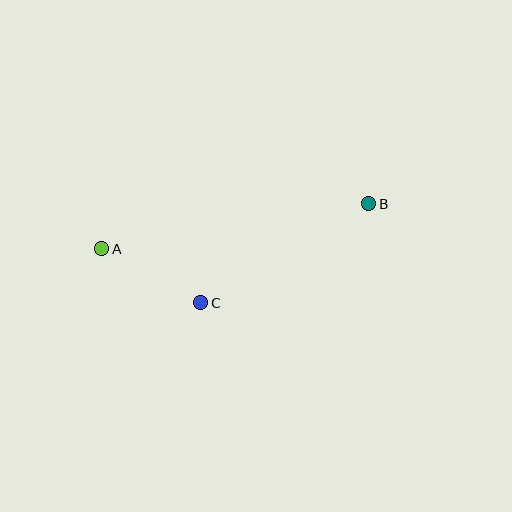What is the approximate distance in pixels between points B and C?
The distance between B and C is approximately 195 pixels.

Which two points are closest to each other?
Points A and C are closest to each other.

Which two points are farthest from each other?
Points A and B are farthest from each other.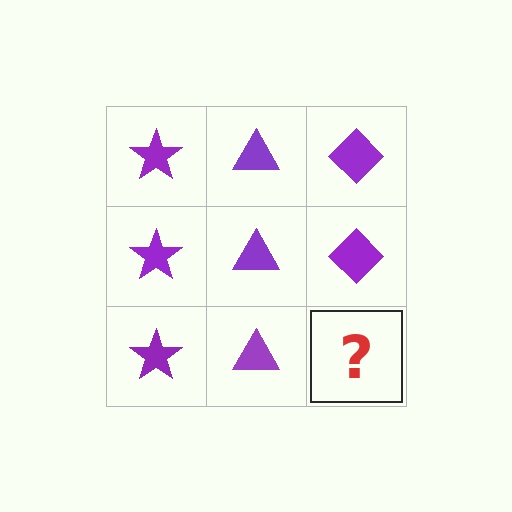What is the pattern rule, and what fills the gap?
The rule is that each column has a consistent shape. The gap should be filled with a purple diamond.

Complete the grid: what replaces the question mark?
The question mark should be replaced with a purple diamond.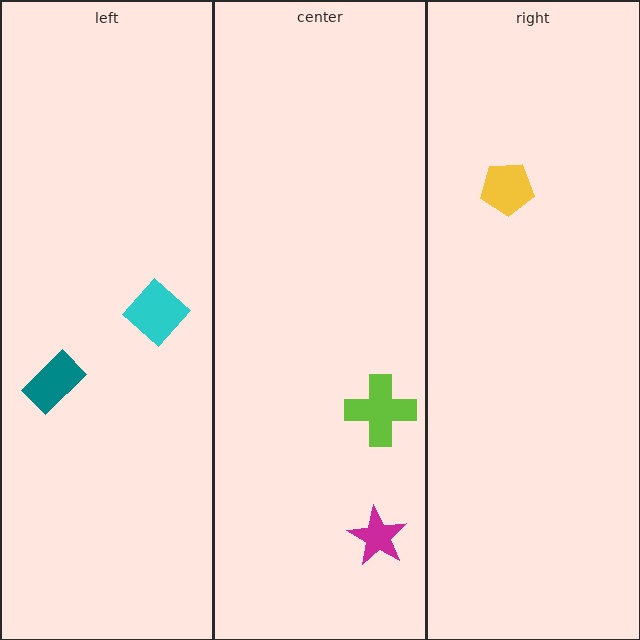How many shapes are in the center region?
2.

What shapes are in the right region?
The yellow pentagon.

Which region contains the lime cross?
The center region.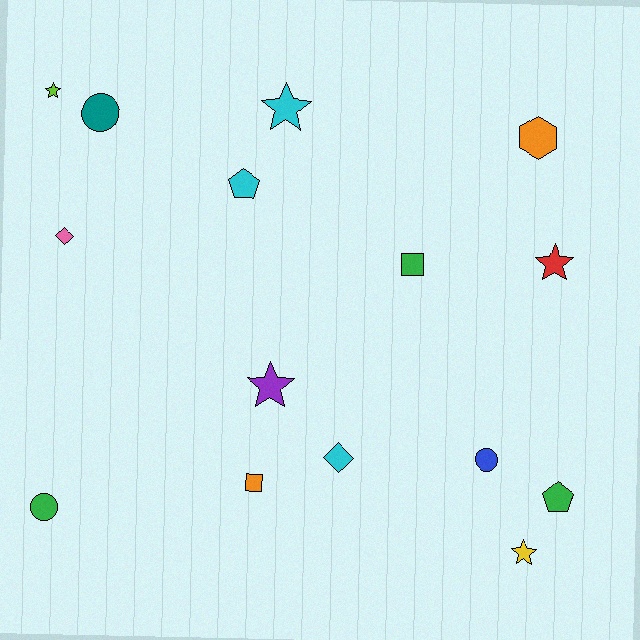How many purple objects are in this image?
There is 1 purple object.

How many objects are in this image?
There are 15 objects.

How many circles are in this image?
There are 3 circles.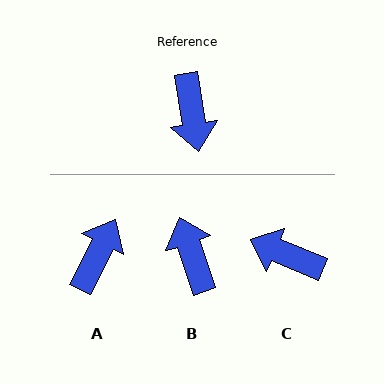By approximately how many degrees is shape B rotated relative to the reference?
Approximately 170 degrees clockwise.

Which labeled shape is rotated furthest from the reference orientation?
B, about 170 degrees away.